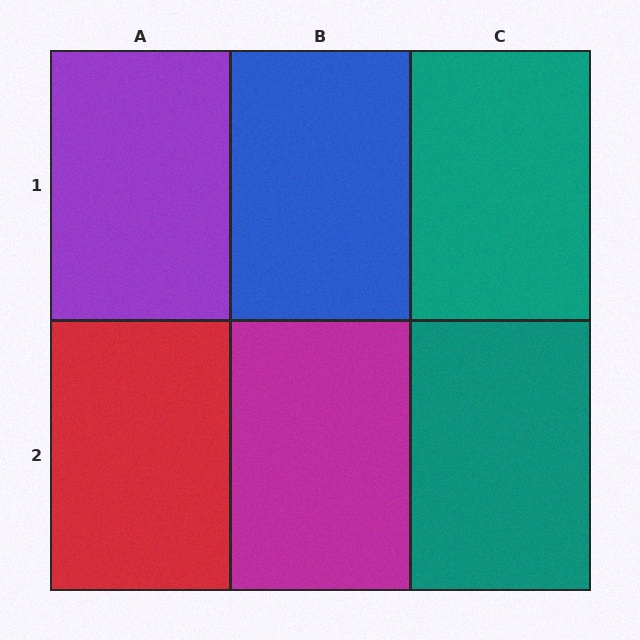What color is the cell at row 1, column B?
Blue.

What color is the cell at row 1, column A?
Purple.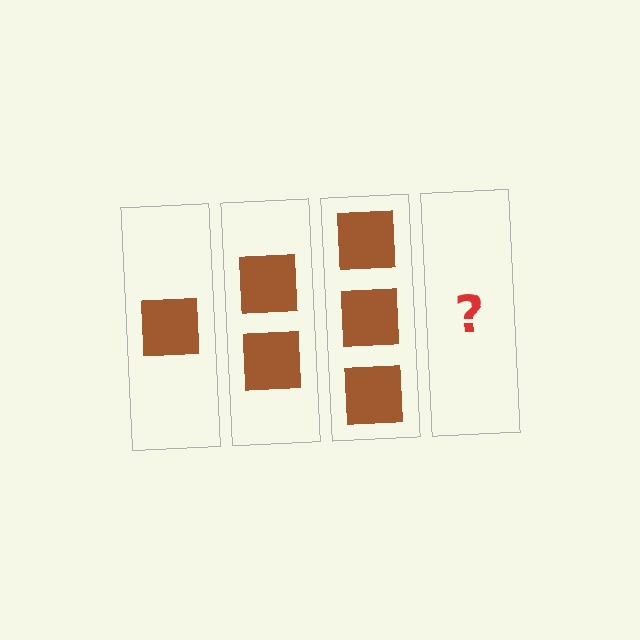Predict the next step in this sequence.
The next step is 4 squares.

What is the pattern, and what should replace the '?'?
The pattern is that each step adds one more square. The '?' should be 4 squares.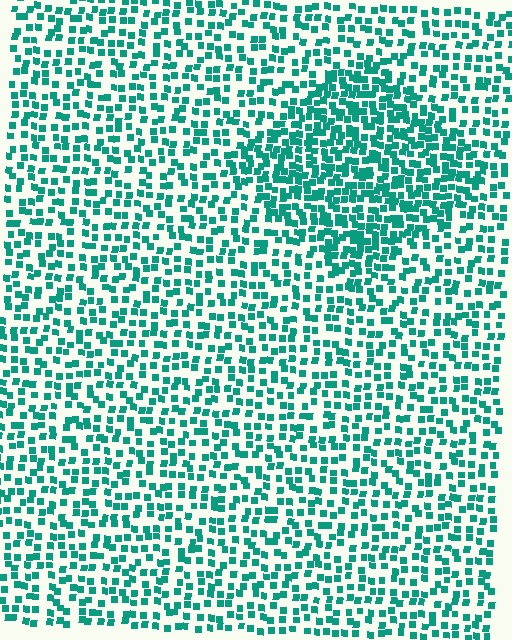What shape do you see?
I see a diamond.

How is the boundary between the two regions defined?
The boundary is defined by a change in element density (approximately 1.8x ratio). All elements are the same color, size, and shape.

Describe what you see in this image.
The image contains small teal elements arranged at two different densities. A diamond-shaped region is visible where the elements are more densely packed than the surrounding area.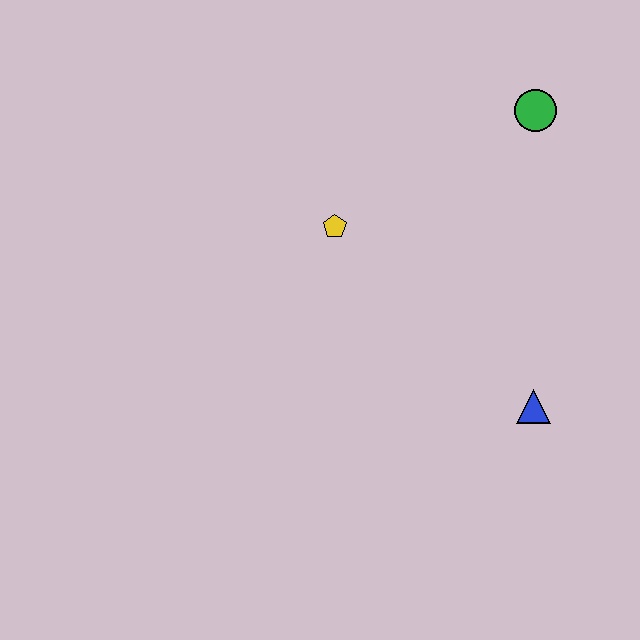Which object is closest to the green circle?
The yellow pentagon is closest to the green circle.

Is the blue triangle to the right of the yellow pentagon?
Yes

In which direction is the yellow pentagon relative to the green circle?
The yellow pentagon is to the left of the green circle.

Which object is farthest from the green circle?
The blue triangle is farthest from the green circle.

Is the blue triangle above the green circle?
No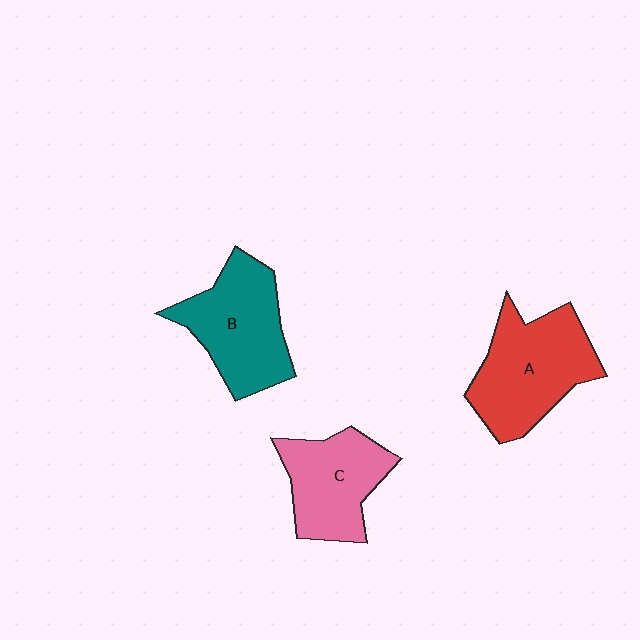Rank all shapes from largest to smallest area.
From largest to smallest: A (red), B (teal), C (pink).